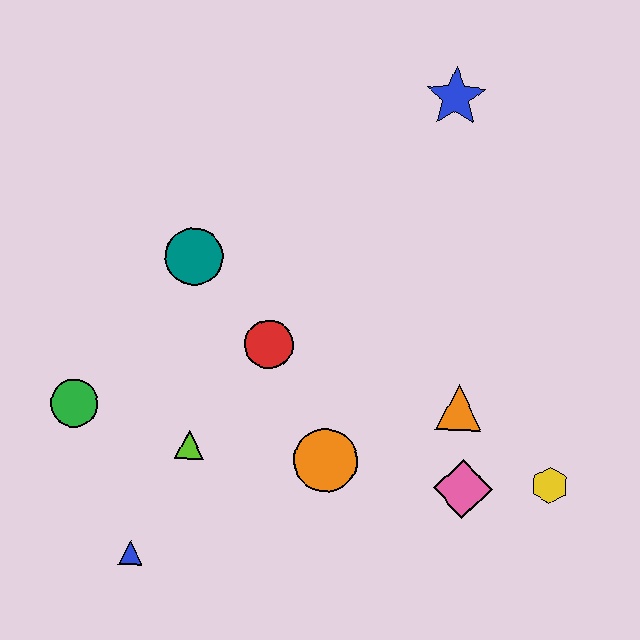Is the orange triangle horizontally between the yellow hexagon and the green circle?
Yes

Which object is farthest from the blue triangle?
The blue star is farthest from the blue triangle.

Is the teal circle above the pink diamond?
Yes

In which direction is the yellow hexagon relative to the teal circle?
The yellow hexagon is to the right of the teal circle.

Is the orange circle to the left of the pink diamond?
Yes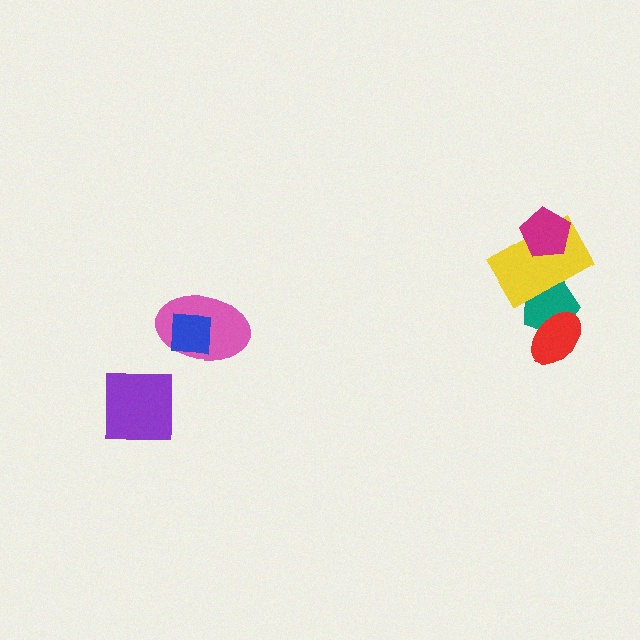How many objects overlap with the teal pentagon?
2 objects overlap with the teal pentagon.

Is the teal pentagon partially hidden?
Yes, it is partially covered by another shape.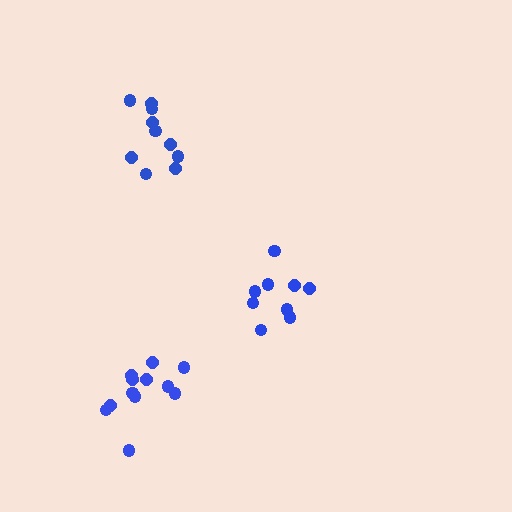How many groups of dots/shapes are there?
There are 3 groups.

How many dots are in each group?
Group 1: 10 dots, Group 2: 9 dots, Group 3: 12 dots (31 total).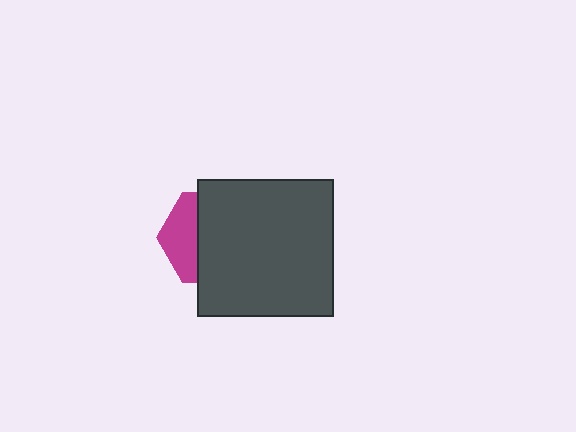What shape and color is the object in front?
The object in front is a dark gray square.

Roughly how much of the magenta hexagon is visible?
A small part of it is visible (roughly 36%).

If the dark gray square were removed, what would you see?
You would see the complete magenta hexagon.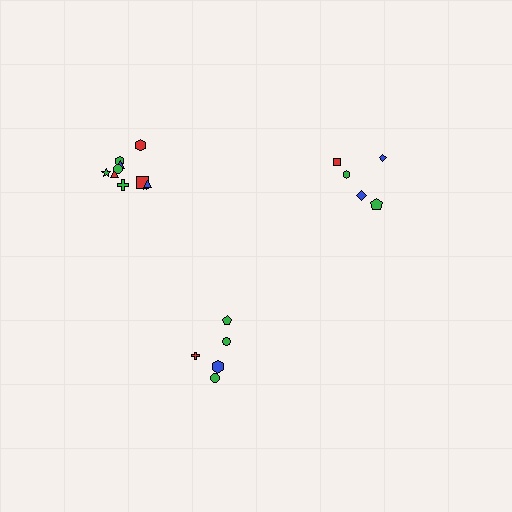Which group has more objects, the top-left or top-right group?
The top-left group.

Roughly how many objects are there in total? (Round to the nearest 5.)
Roughly 20 objects in total.